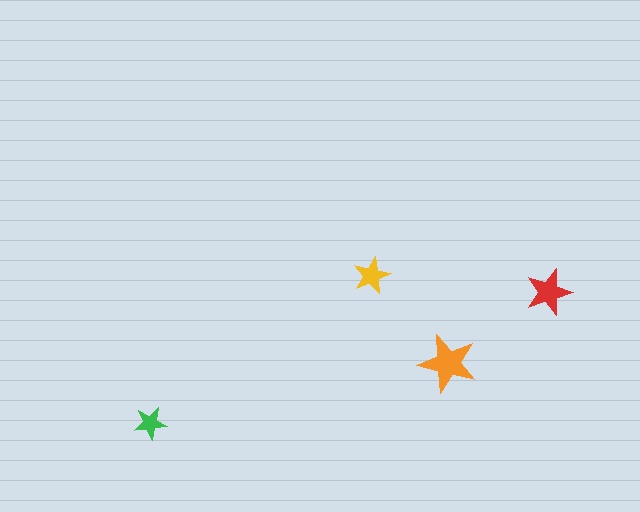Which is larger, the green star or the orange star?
The orange one.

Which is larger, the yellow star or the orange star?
The orange one.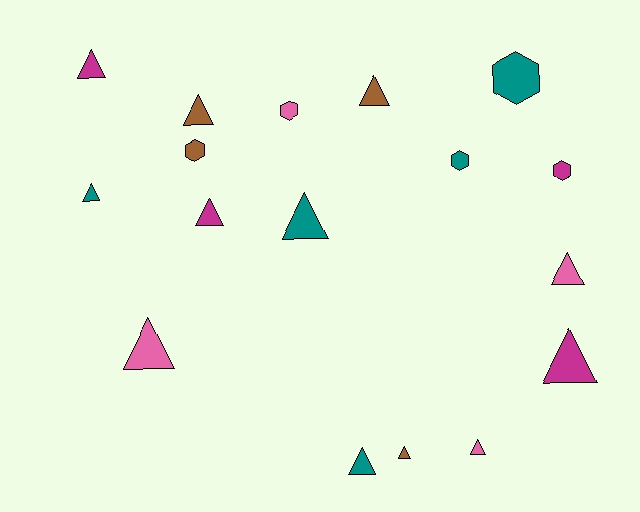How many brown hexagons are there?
There is 1 brown hexagon.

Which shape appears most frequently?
Triangle, with 12 objects.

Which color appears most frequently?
Teal, with 5 objects.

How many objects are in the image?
There are 17 objects.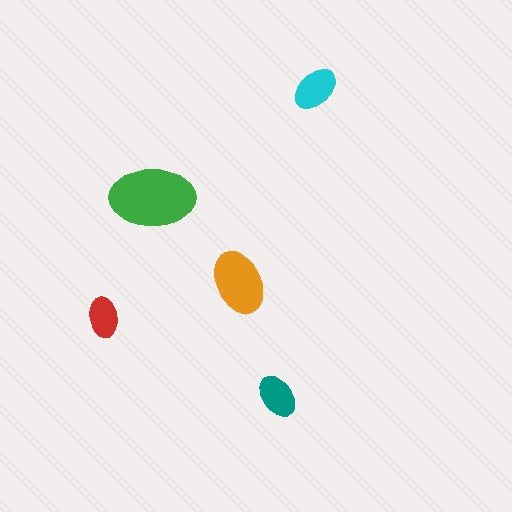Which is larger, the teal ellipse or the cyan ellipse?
The cyan one.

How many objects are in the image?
There are 5 objects in the image.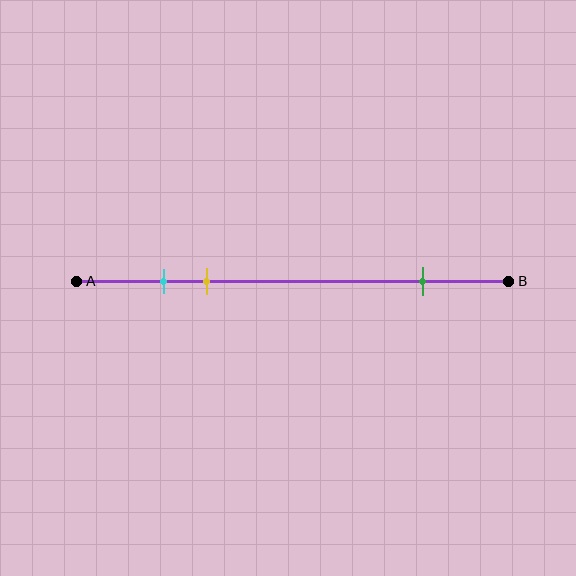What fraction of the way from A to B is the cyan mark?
The cyan mark is approximately 20% (0.2) of the way from A to B.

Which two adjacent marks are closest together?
The cyan and yellow marks are the closest adjacent pair.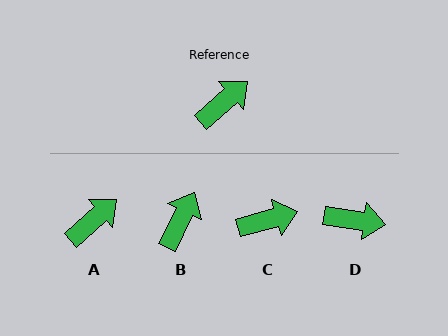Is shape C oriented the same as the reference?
No, it is off by about 26 degrees.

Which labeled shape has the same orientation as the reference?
A.